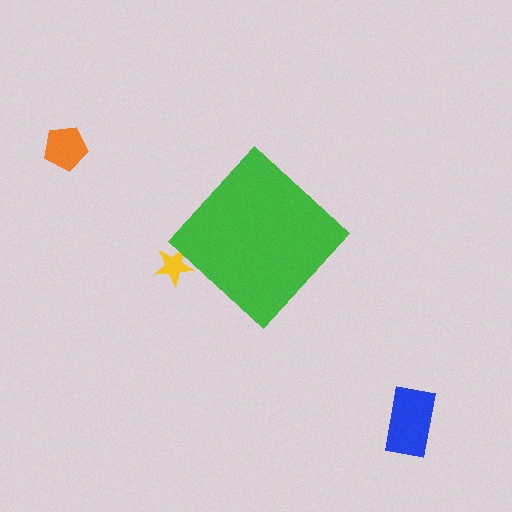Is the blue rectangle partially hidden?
No, the blue rectangle is fully visible.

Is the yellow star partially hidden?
Yes, the yellow star is partially hidden behind the green diamond.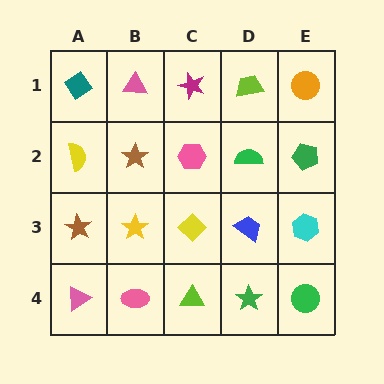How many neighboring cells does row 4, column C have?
3.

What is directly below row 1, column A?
A yellow semicircle.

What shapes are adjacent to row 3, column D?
A green semicircle (row 2, column D), a green star (row 4, column D), a yellow diamond (row 3, column C), a cyan hexagon (row 3, column E).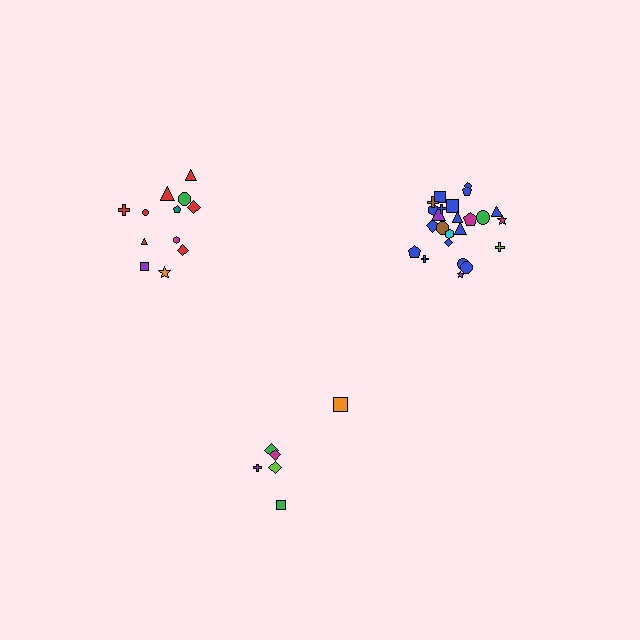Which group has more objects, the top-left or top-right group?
The top-right group.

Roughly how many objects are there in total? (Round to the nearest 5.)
Roughly 45 objects in total.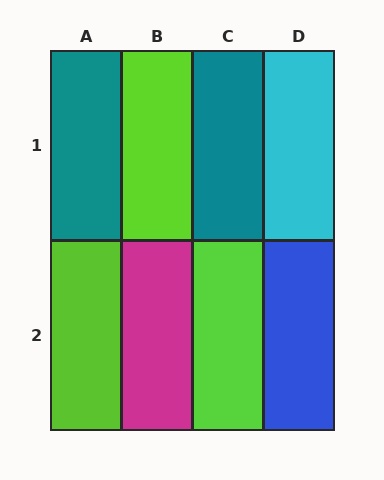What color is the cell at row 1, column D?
Cyan.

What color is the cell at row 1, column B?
Lime.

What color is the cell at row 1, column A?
Teal.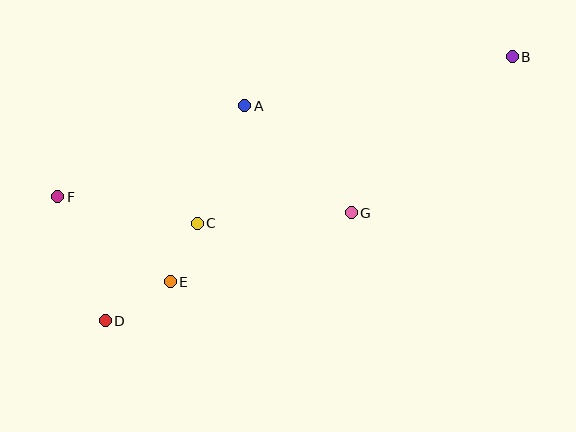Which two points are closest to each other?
Points C and E are closest to each other.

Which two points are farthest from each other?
Points B and D are farthest from each other.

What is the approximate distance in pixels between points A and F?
The distance between A and F is approximately 208 pixels.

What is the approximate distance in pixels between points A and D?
The distance between A and D is approximately 256 pixels.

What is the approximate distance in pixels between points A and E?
The distance between A and E is approximately 191 pixels.